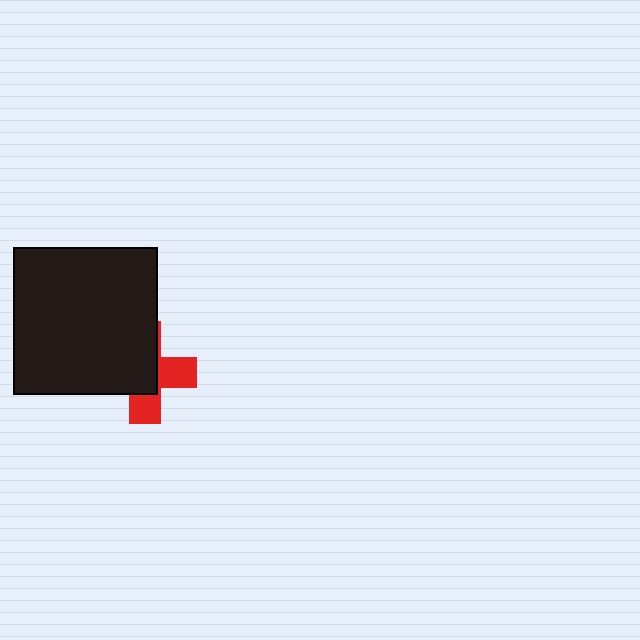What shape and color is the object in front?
The object in front is a black rectangle.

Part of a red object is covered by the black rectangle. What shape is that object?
It is a cross.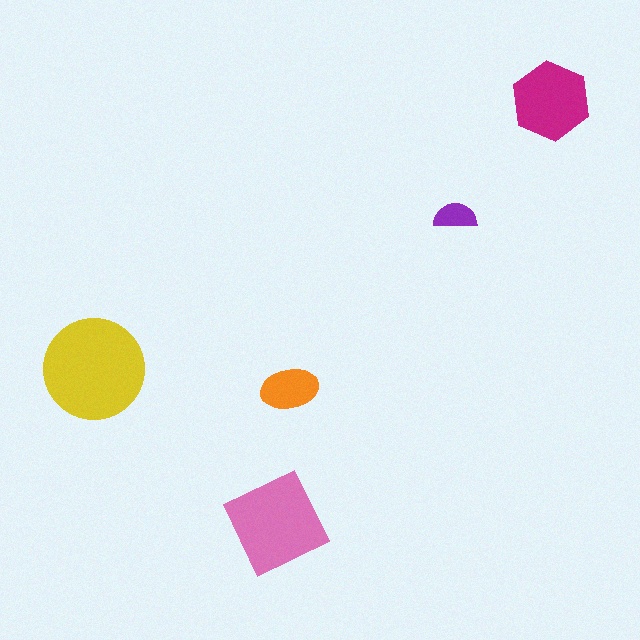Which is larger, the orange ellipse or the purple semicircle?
The orange ellipse.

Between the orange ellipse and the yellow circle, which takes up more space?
The yellow circle.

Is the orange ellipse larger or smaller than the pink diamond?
Smaller.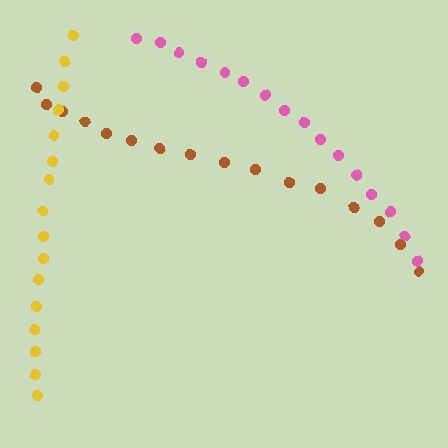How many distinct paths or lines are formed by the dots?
There are 3 distinct paths.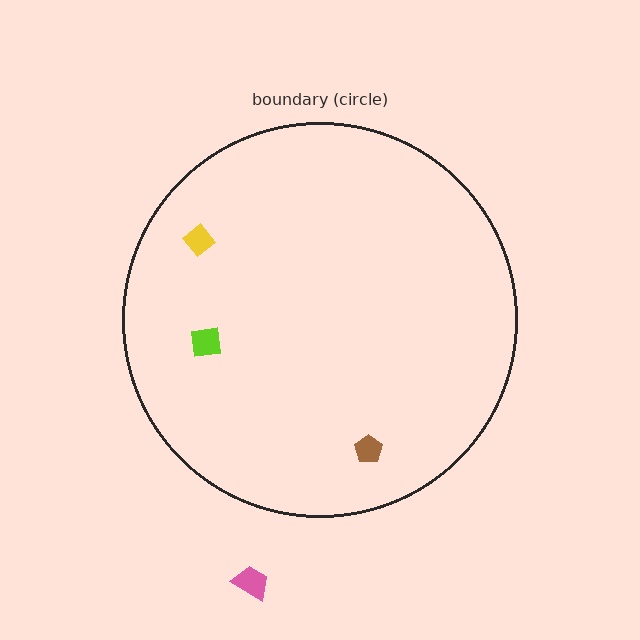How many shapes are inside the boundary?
3 inside, 1 outside.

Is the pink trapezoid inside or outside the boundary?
Outside.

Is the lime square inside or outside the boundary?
Inside.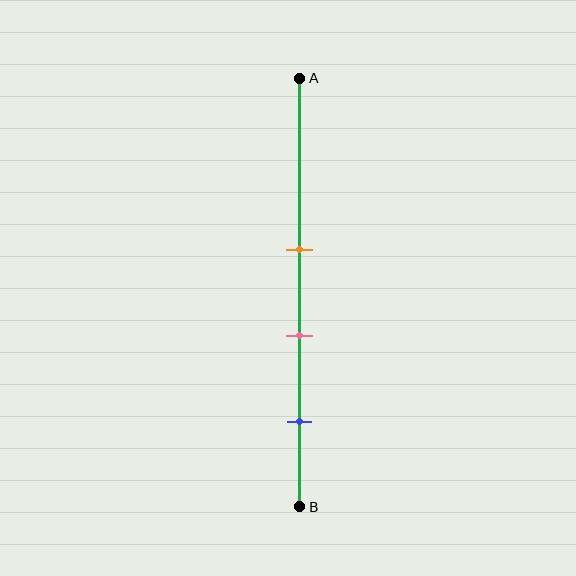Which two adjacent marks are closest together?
The orange and pink marks are the closest adjacent pair.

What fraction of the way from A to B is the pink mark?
The pink mark is approximately 60% (0.6) of the way from A to B.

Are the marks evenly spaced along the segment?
Yes, the marks are approximately evenly spaced.